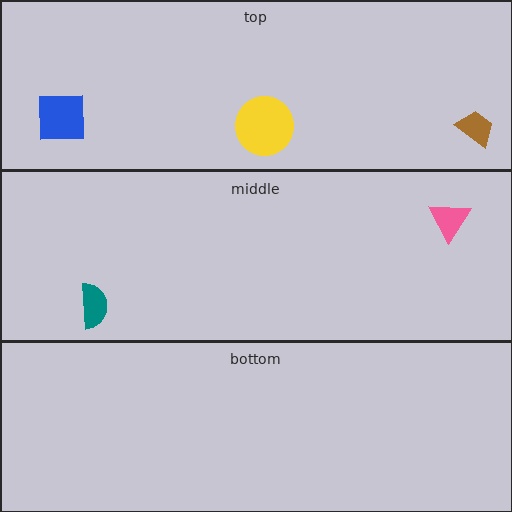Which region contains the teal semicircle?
The middle region.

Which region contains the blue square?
The top region.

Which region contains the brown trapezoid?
The top region.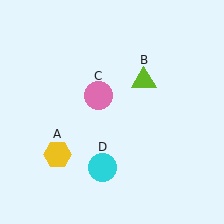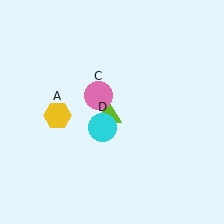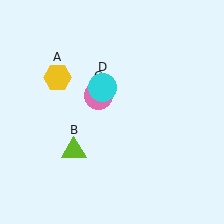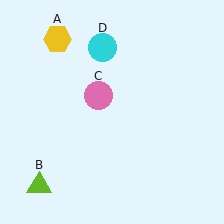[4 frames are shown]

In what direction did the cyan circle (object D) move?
The cyan circle (object D) moved up.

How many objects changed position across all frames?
3 objects changed position: yellow hexagon (object A), lime triangle (object B), cyan circle (object D).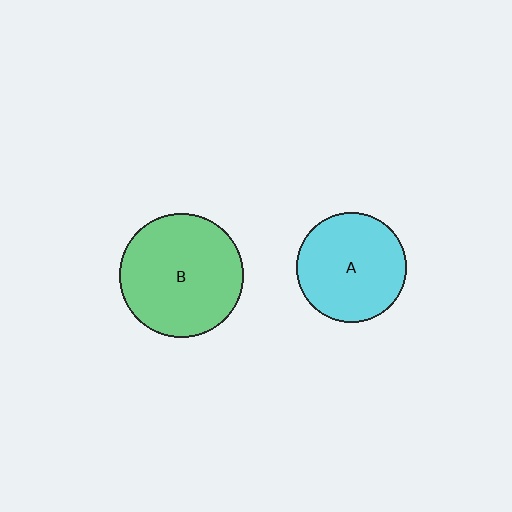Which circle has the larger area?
Circle B (green).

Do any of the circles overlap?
No, none of the circles overlap.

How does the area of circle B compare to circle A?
Approximately 1.3 times.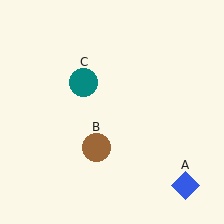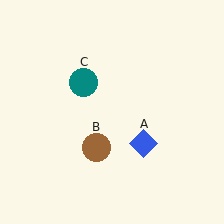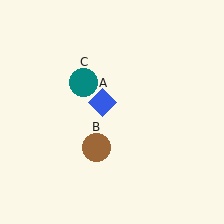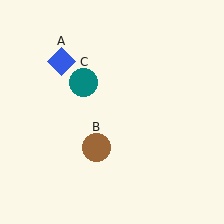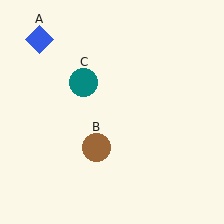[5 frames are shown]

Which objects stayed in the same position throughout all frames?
Brown circle (object B) and teal circle (object C) remained stationary.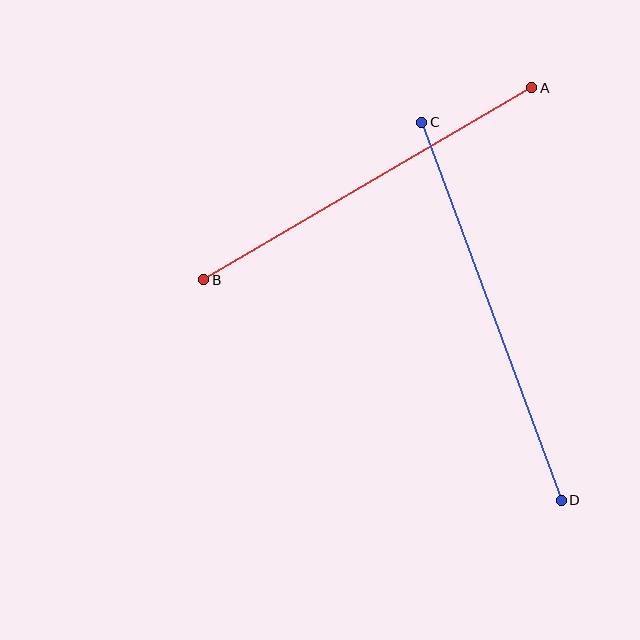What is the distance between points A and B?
The distance is approximately 380 pixels.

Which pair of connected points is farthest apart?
Points C and D are farthest apart.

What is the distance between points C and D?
The distance is approximately 403 pixels.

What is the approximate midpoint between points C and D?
The midpoint is at approximately (492, 311) pixels.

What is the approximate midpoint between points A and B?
The midpoint is at approximately (368, 184) pixels.